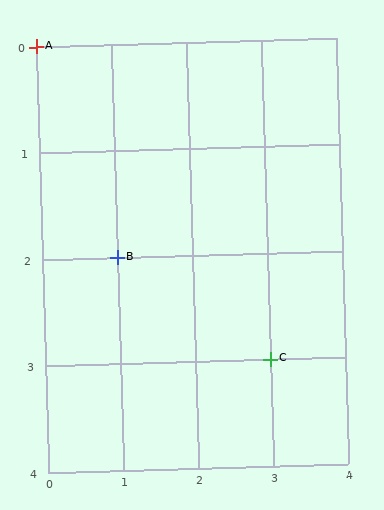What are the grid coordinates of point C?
Point C is at grid coordinates (3, 3).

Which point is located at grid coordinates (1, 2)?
Point B is at (1, 2).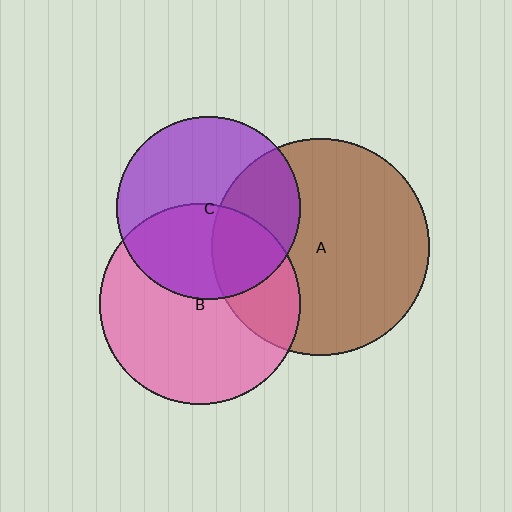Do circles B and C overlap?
Yes.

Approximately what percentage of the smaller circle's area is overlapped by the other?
Approximately 45%.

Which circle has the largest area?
Circle A (brown).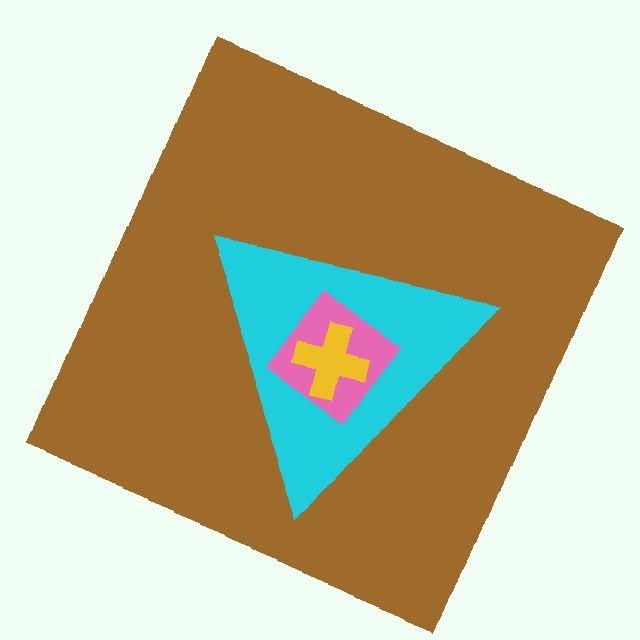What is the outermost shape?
The brown square.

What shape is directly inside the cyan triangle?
The pink diamond.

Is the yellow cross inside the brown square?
Yes.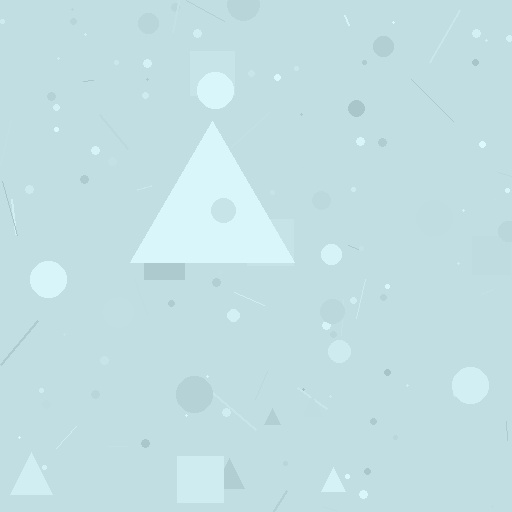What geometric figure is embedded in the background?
A triangle is embedded in the background.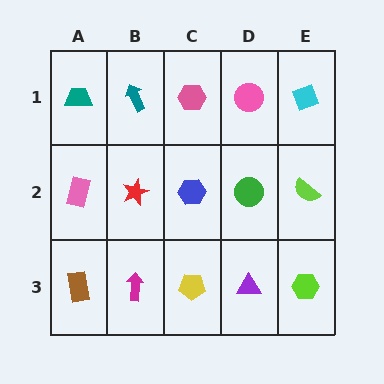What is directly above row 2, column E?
A cyan diamond.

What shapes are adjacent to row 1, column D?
A green circle (row 2, column D), a pink hexagon (row 1, column C), a cyan diamond (row 1, column E).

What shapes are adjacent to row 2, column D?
A pink circle (row 1, column D), a purple triangle (row 3, column D), a blue hexagon (row 2, column C), a lime semicircle (row 2, column E).